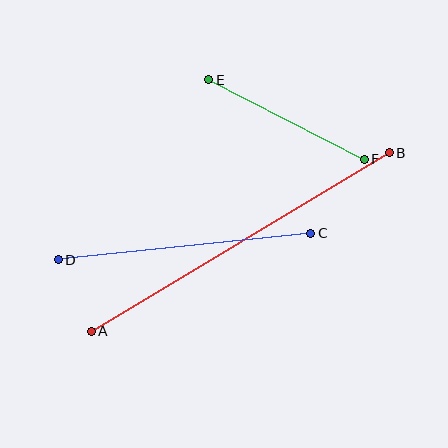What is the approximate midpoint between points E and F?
The midpoint is at approximately (286, 119) pixels.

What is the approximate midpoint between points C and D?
The midpoint is at approximately (184, 247) pixels.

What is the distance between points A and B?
The distance is approximately 348 pixels.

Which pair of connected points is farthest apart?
Points A and B are farthest apart.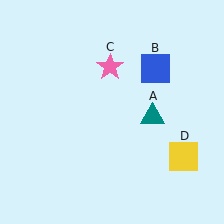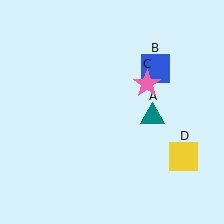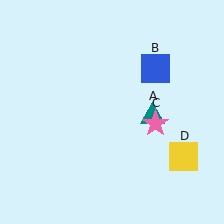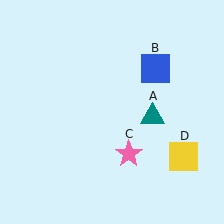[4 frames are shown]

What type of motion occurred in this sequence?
The pink star (object C) rotated clockwise around the center of the scene.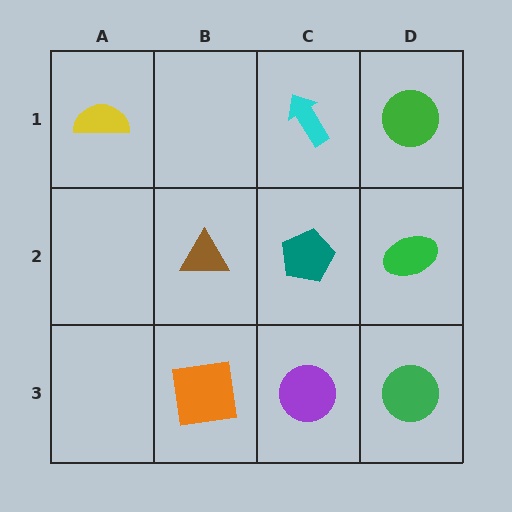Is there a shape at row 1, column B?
No, that cell is empty.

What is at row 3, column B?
An orange square.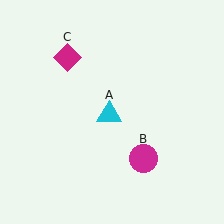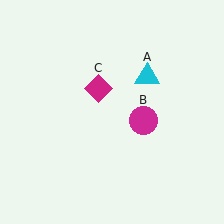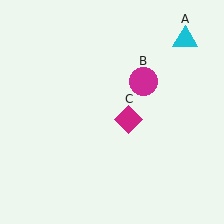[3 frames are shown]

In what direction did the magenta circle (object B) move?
The magenta circle (object B) moved up.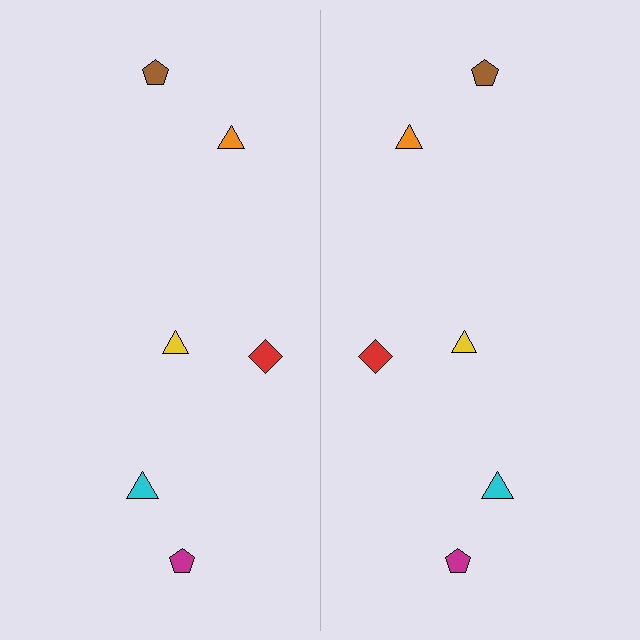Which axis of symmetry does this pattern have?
The pattern has a vertical axis of symmetry running through the center of the image.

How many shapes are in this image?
There are 12 shapes in this image.